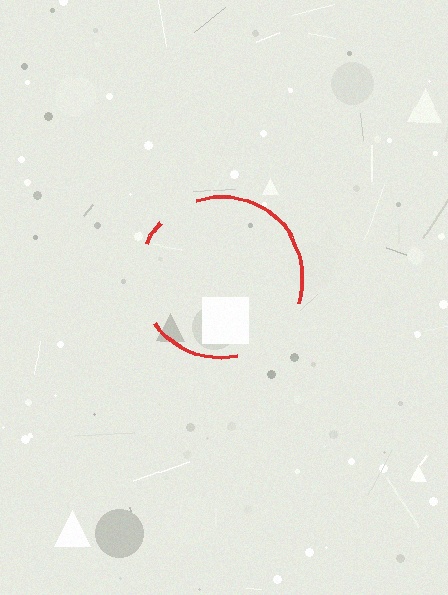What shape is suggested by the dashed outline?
The dashed outline suggests a circle.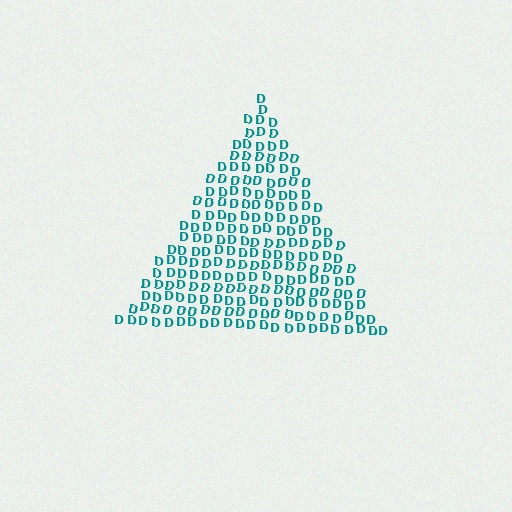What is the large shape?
The large shape is a triangle.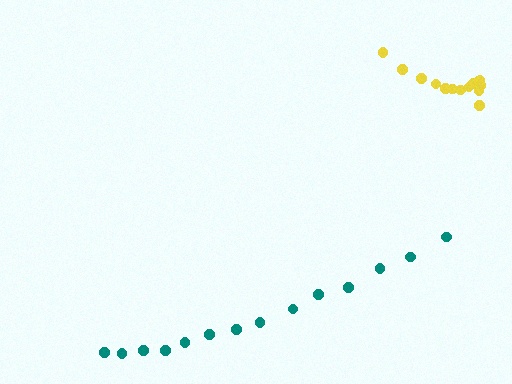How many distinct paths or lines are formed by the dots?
There are 2 distinct paths.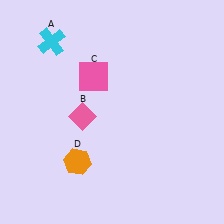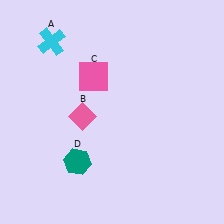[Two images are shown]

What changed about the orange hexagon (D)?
In Image 1, D is orange. In Image 2, it changed to teal.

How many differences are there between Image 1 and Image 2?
There is 1 difference between the two images.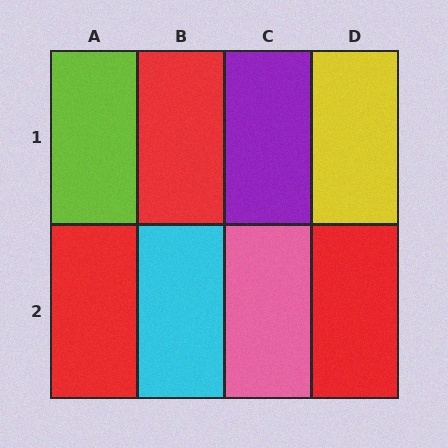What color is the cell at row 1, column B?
Red.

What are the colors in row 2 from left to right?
Red, cyan, pink, red.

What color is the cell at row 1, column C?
Purple.